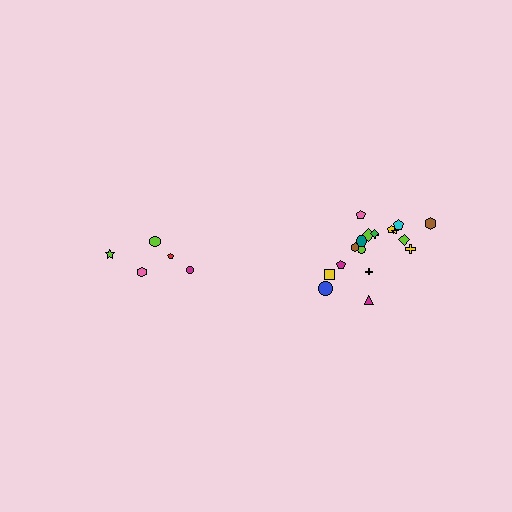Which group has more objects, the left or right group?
The right group.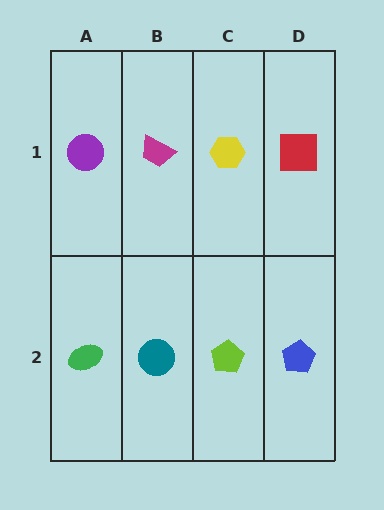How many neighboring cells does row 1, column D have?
2.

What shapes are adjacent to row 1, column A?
A green ellipse (row 2, column A), a magenta trapezoid (row 1, column B).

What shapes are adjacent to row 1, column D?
A blue pentagon (row 2, column D), a yellow hexagon (row 1, column C).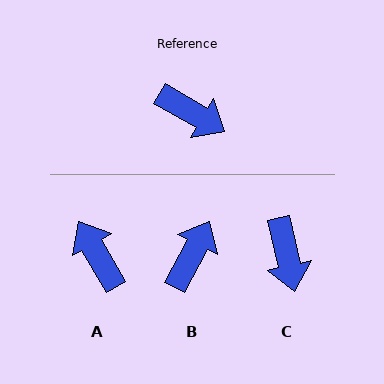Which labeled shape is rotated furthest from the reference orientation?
A, about 150 degrees away.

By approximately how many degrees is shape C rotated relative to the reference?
Approximately 47 degrees clockwise.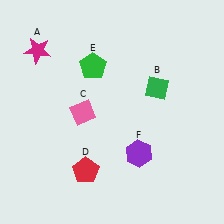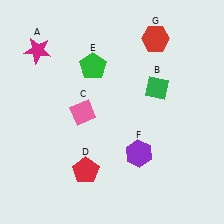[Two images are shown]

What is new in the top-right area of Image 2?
A red hexagon (G) was added in the top-right area of Image 2.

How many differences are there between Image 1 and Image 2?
There is 1 difference between the two images.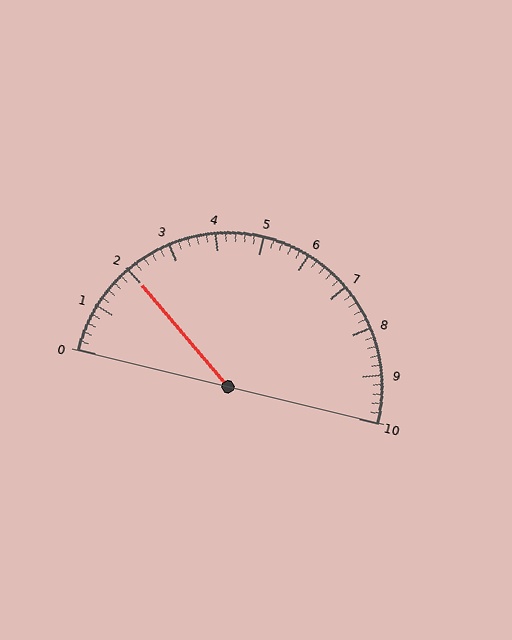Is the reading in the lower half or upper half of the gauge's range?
The reading is in the lower half of the range (0 to 10).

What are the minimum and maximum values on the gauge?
The gauge ranges from 0 to 10.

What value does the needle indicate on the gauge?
The needle indicates approximately 2.0.